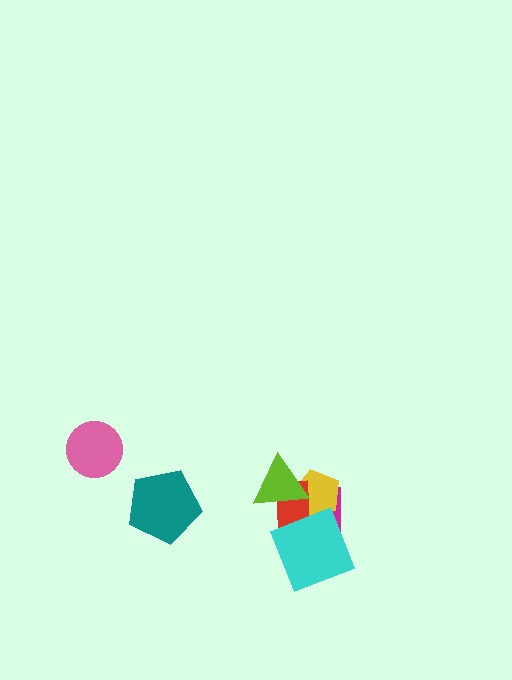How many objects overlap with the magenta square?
4 objects overlap with the magenta square.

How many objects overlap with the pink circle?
0 objects overlap with the pink circle.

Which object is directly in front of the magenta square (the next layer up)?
The yellow pentagon is directly in front of the magenta square.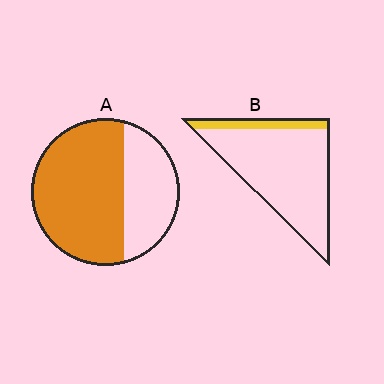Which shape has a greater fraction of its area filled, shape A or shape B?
Shape A.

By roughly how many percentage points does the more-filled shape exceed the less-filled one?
By roughly 50 percentage points (A over B).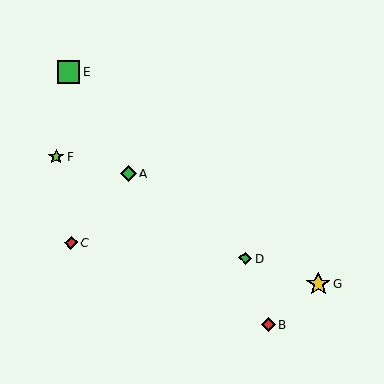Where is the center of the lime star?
The center of the lime star is at (56, 156).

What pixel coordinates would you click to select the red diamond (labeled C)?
Click at (71, 243) to select the red diamond C.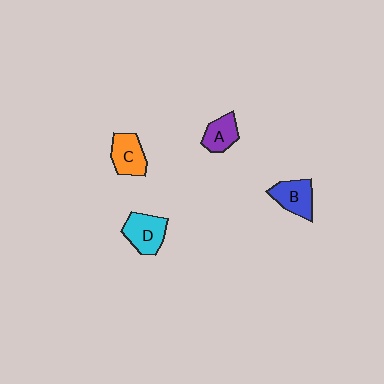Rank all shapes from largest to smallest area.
From largest to smallest: D (cyan), C (orange), B (blue), A (purple).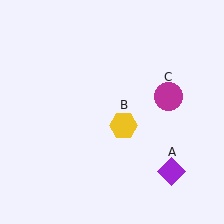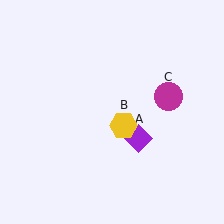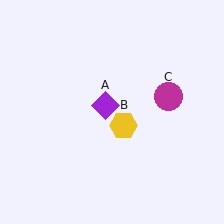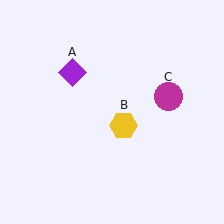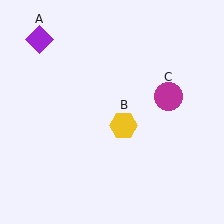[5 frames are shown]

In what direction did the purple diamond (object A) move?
The purple diamond (object A) moved up and to the left.